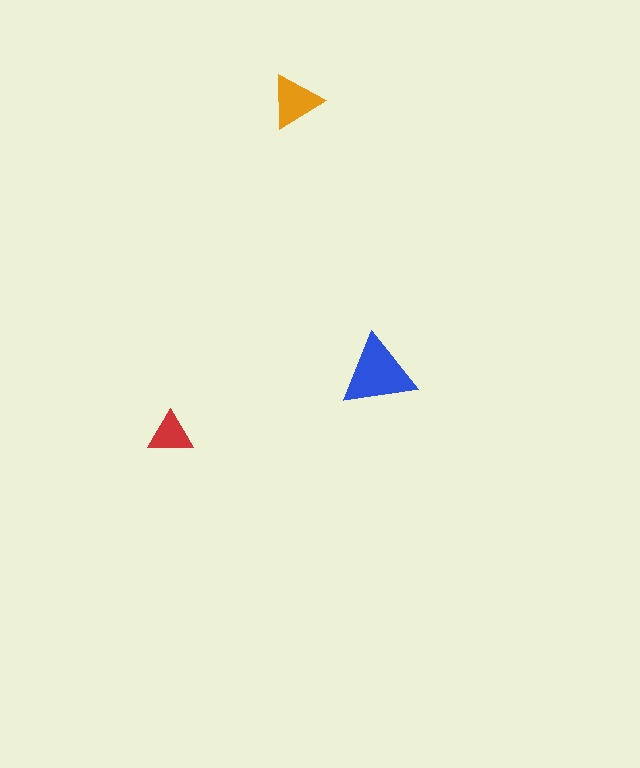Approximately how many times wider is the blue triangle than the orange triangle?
About 1.5 times wider.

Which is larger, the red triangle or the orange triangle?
The orange one.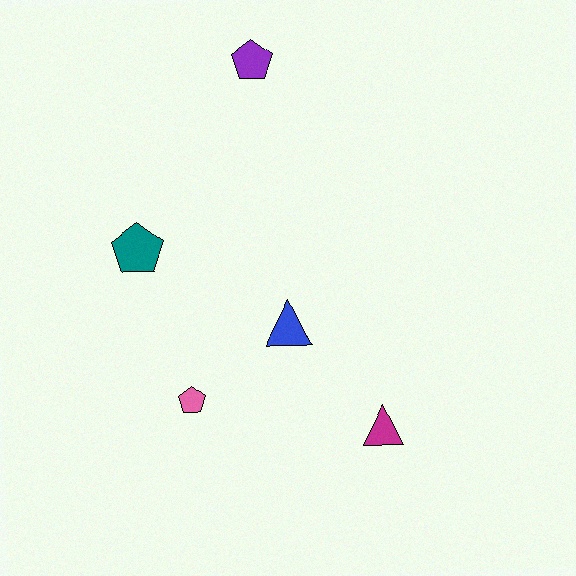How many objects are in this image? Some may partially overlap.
There are 5 objects.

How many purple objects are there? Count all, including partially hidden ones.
There is 1 purple object.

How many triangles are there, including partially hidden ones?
There are 2 triangles.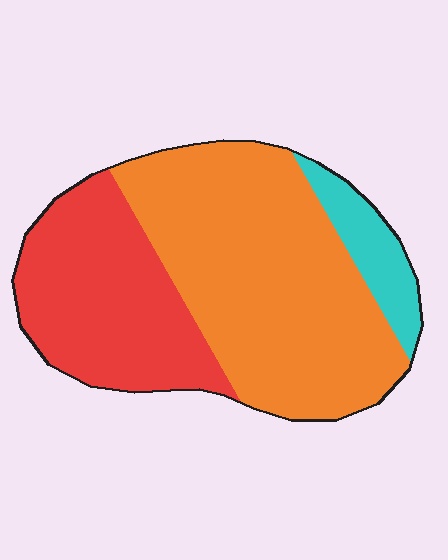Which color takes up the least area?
Cyan, at roughly 10%.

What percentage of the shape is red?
Red covers about 35% of the shape.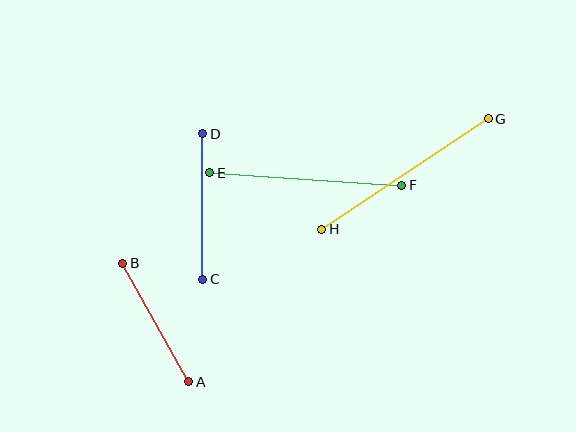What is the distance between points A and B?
The distance is approximately 136 pixels.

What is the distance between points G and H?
The distance is approximately 200 pixels.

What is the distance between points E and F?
The distance is approximately 192 pixels.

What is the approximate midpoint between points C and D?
The midpoint is at approximately (203, 206) pixels.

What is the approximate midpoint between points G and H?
The midpoint is at approximately (405, 174) pixels.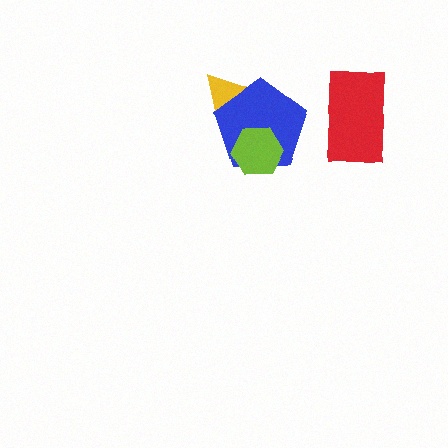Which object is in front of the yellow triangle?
The blue pentagon is in front of the yellow triangle.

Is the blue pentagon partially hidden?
Yes, it is partially covered by another shape.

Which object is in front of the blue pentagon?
The lime hexagon is in front of the blue pentagon.